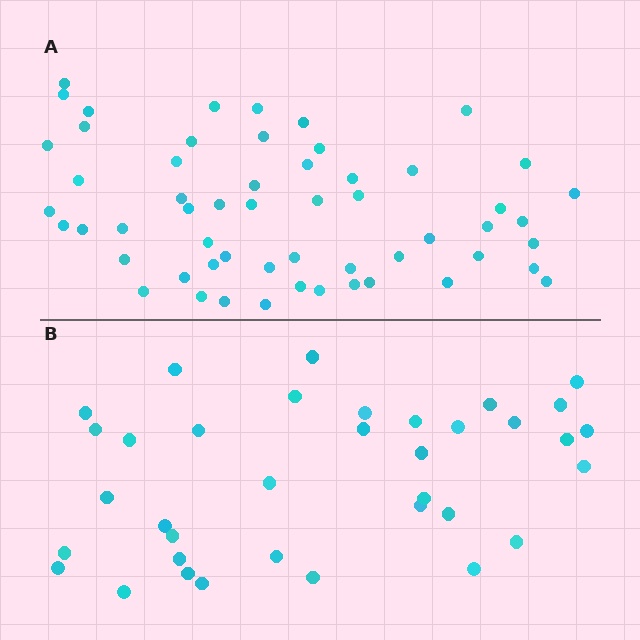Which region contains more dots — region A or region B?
Region A (the top region) has more dots.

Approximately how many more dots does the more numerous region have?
Region A has approximately 20 more dots than region B.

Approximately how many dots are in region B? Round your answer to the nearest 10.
About 40 dots. (The exact count is 36, which rounds to 40.)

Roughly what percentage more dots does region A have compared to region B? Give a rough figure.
About 55% more.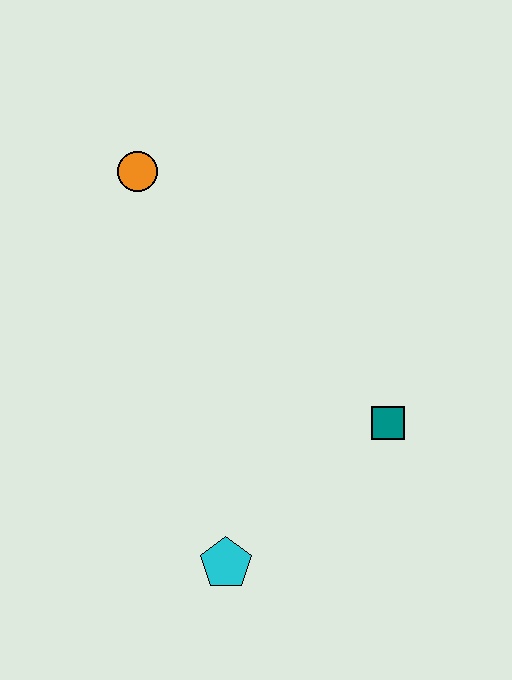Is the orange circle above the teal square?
Yes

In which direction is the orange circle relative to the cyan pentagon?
The orange circle is above the cyan pentagon.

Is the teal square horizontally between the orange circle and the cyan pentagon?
No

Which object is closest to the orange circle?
The teal square is closest to the orange circle.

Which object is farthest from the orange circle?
The cyan pentagon is farthest from the orange circle.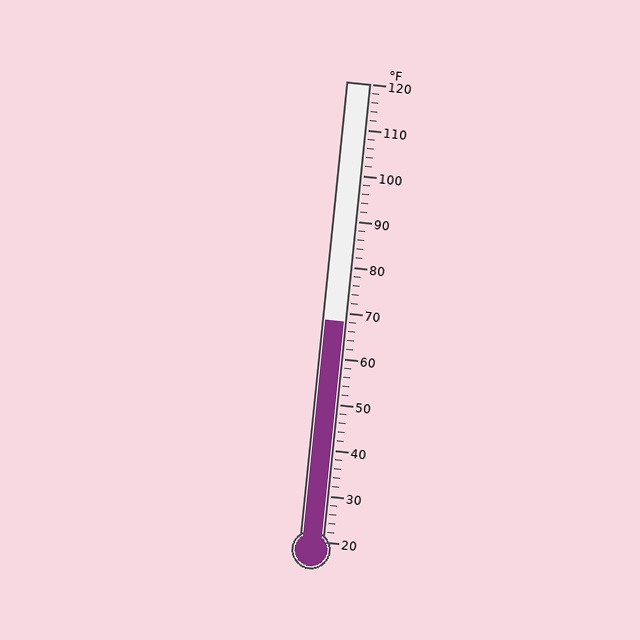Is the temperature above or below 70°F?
The temperature is below 70°F.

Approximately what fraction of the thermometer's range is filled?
The thermometer is filled to approximately 50% of its range.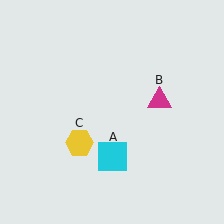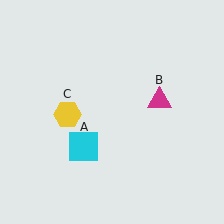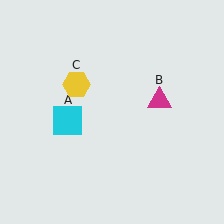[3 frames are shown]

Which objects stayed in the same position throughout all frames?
Magenta triangle (object B) remained stationary.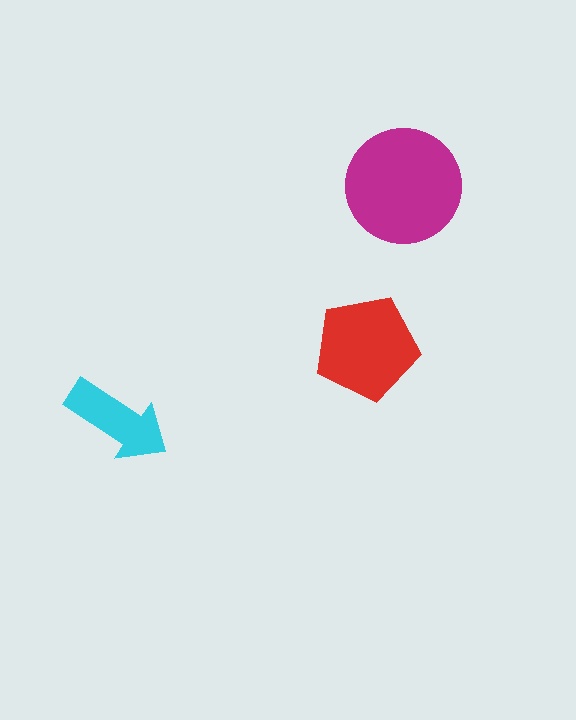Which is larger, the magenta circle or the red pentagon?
The magenta circle.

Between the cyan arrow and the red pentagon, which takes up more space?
The red pentagon.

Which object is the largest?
The magenta circle.